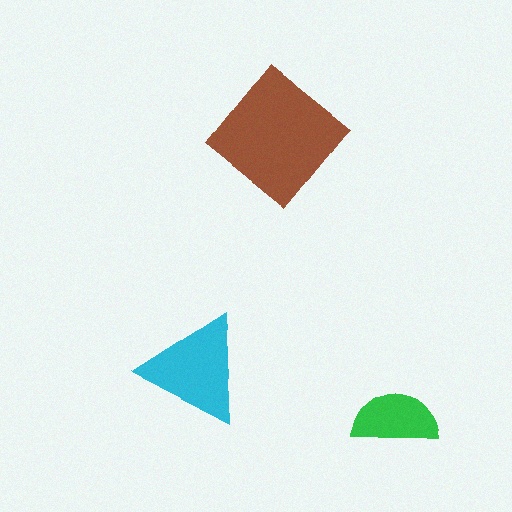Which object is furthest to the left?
The cyan triangle is leftmost.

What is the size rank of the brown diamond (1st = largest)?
1st.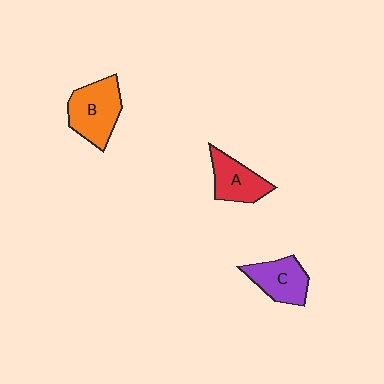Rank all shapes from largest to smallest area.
From largest to smallest: B (orange), C (purple), A (red).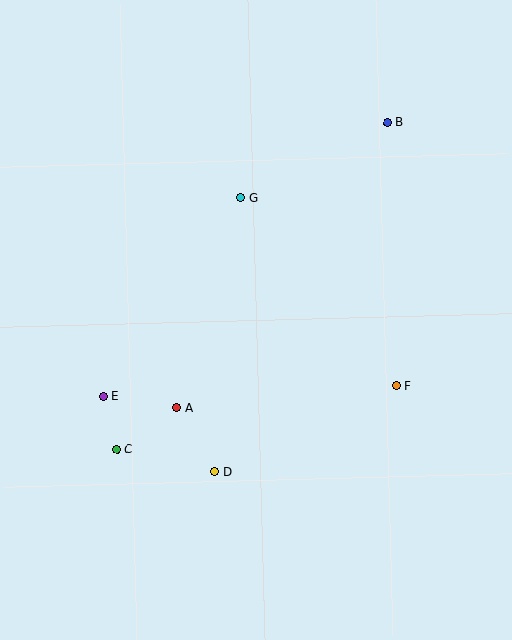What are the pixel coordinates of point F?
Point F is at (396, 386).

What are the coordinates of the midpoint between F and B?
The midpoint between F and B is at (391, 254).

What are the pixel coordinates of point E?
Point E is at (103, 396).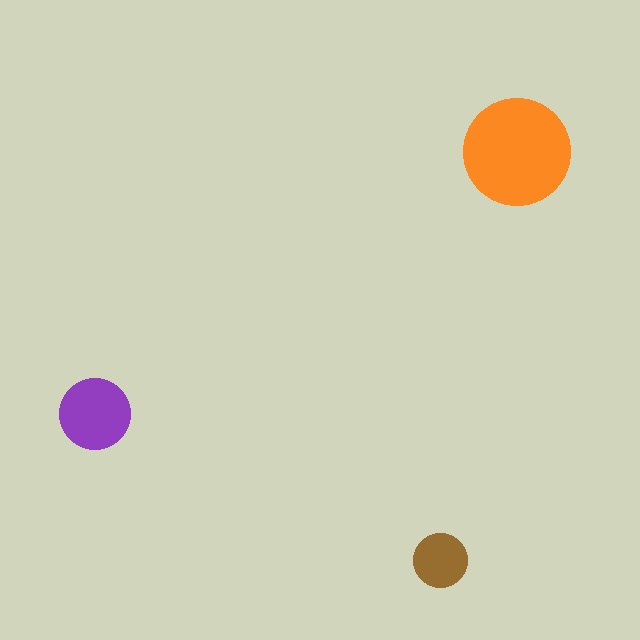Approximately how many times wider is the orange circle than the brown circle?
About 2 times wider.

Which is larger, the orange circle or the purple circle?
The orange one.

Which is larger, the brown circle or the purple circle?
The purple one.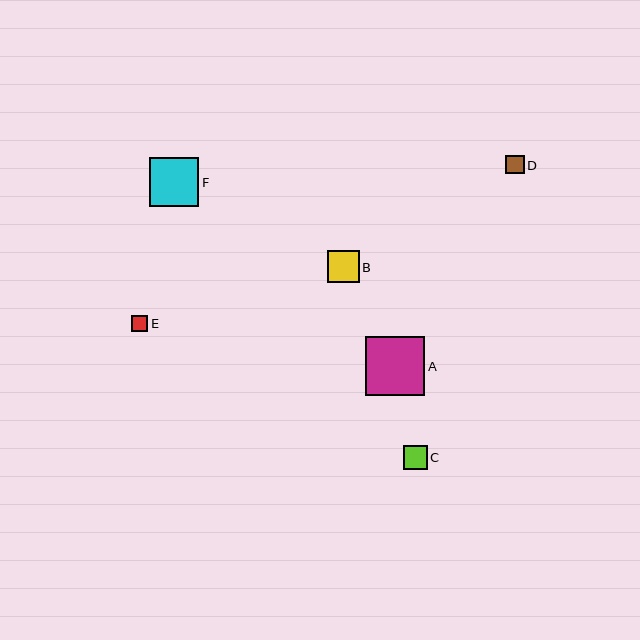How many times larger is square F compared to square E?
Square F is approximately 3.1 times the size of square E.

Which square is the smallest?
Square E is the smallest with a size of approximately 16 pixels.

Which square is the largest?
Square A is the largest with a size of approximately 60 pixels.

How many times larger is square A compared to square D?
Square A is approximately 3.2 times the size of square D.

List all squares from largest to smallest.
From largest to smallest: A, F, B, C, D, E.